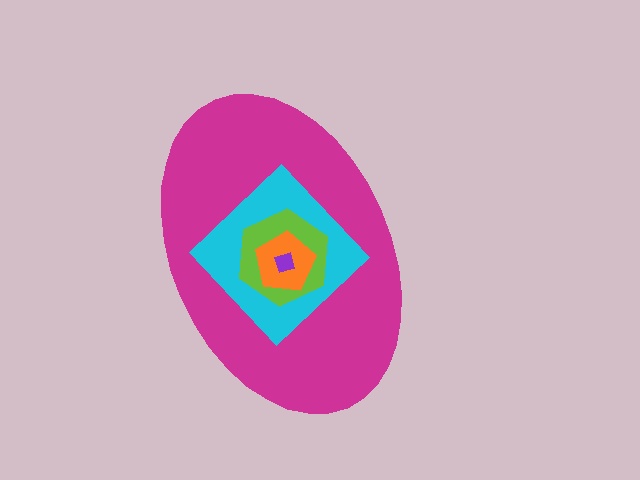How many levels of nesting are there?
5.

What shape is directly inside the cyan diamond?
The lime hexagon.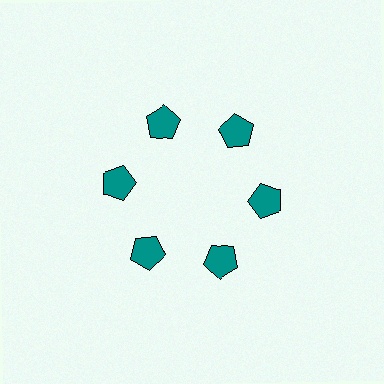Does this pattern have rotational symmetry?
Yes, this pattern has 6-fold rotational symmetry. It looks the same after rotating 60 degrees around the center.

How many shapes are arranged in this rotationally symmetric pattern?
There are 6 shapes, arranged in 6 groups of 1.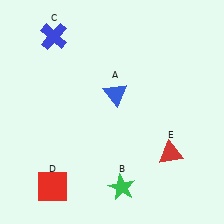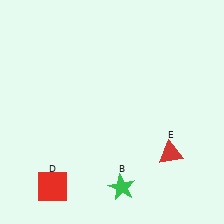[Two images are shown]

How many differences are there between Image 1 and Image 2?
There are 2 differences between the two images.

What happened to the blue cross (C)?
The blue cross (C) was removed in Image 2. It was in the top-left area of Image 1.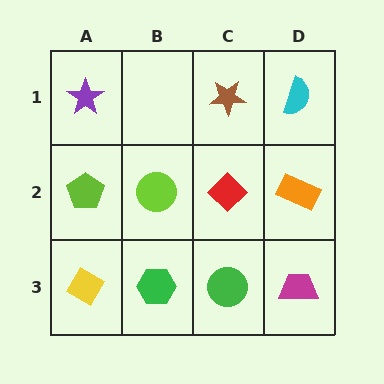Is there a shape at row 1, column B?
No, that cell is empty.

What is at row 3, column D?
A magenta trapezoid.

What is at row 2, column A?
A lime pentagon.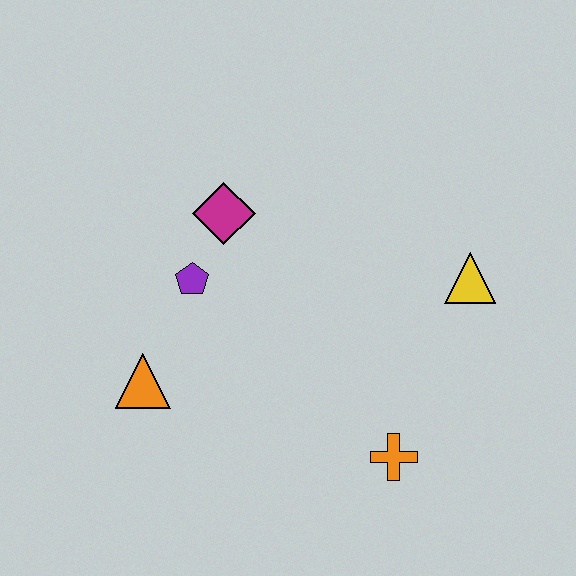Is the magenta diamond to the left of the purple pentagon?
No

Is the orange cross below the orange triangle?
Yes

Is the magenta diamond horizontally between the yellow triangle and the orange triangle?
Yes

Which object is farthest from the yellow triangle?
The orange triangle is farthest from the yellow triangle.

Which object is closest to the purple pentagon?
The magenta diamond is closest to the purple pentagon.